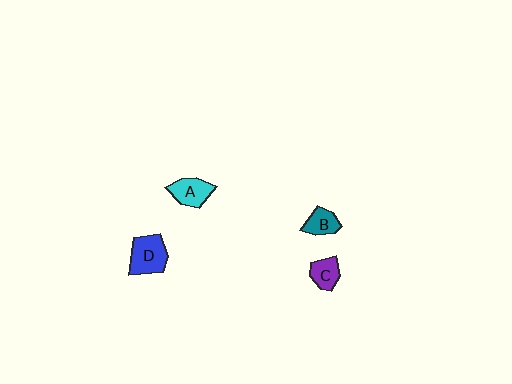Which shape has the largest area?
Shape D (blue).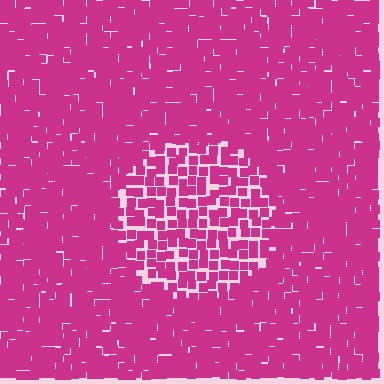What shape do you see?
I see a circle.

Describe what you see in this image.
The image contains small magenta elements arranged at two different densities. A circle-shaped region is visible where the elements are less densely packed than the surrounding area.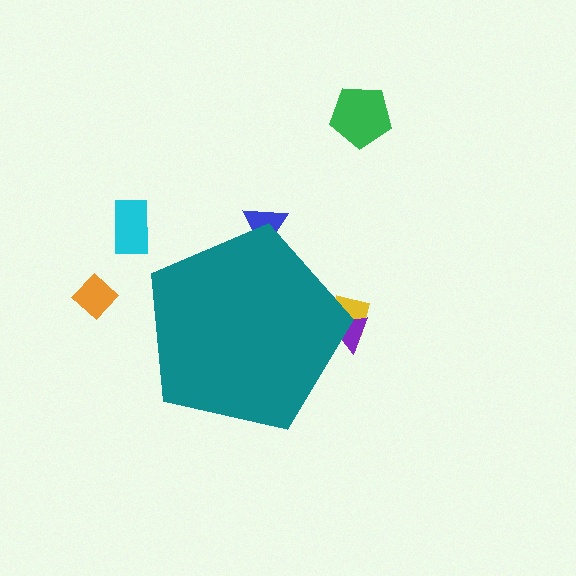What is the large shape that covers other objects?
A teal pentagon.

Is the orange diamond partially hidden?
No, the orange diamond is fully visible.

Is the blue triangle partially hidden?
Yes, the blue triangle is partially hidden behind the teal pentagon.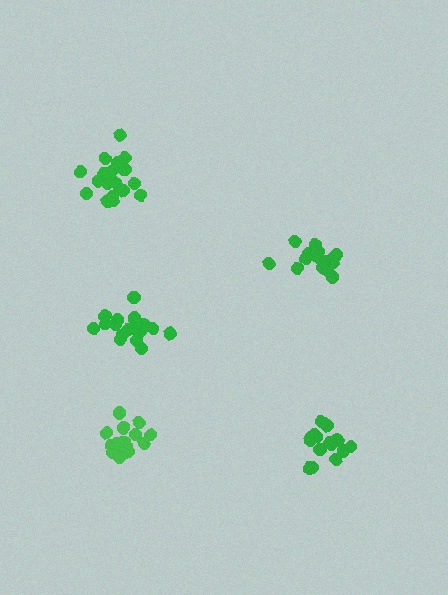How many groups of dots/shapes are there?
There are 5 groups.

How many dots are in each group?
Group 1: 15 dots, Group 2: 17 dots, Group 3: 15 dots, Group 4: 18 dots, Group 5: 20 dots (85 total).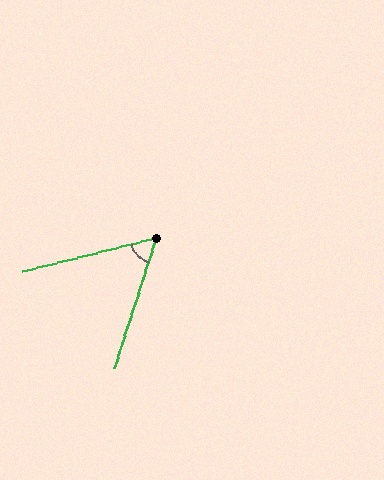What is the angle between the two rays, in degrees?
Approximately 58 degrees.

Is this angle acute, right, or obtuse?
It is acute.